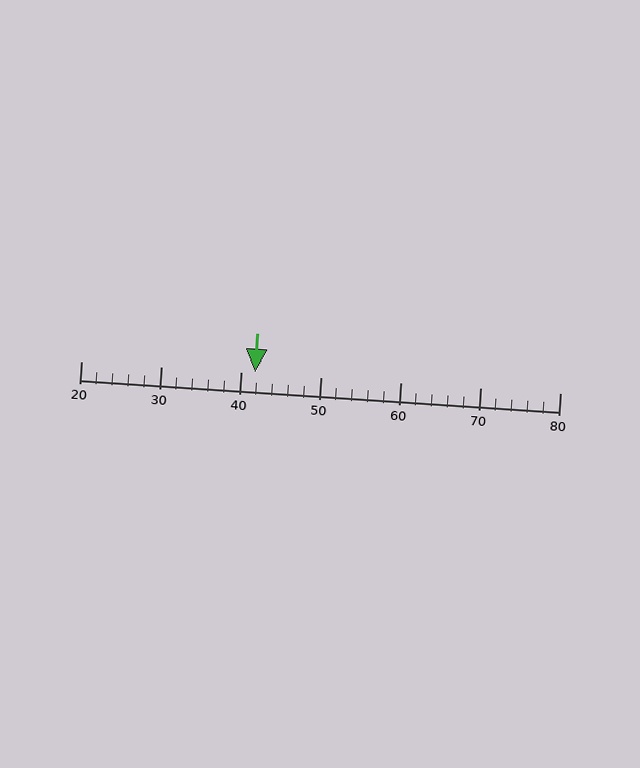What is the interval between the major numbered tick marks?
The major tick marks are spaced 10 units apart.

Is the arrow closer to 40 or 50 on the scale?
The arrow is closer to 40.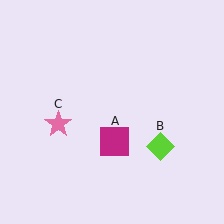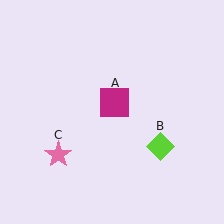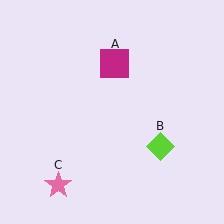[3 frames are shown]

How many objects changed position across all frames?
2 objects changed position: magenta square (object A), pink star (object C).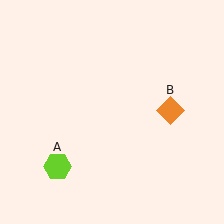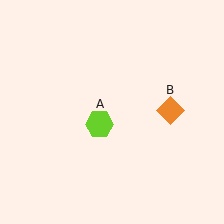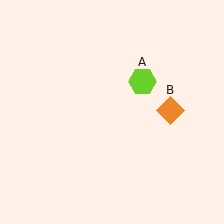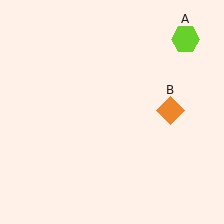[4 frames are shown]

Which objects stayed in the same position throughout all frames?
Orange diamond (object B) remained stationary.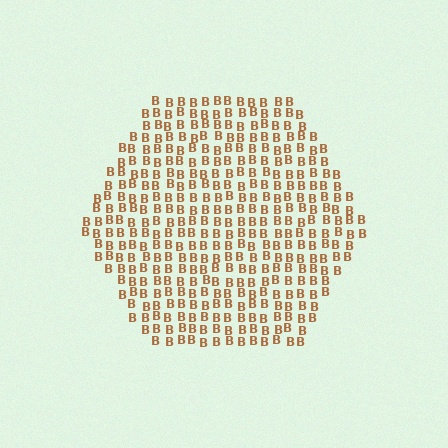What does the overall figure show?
The overall figure shows a hexagon.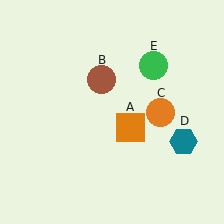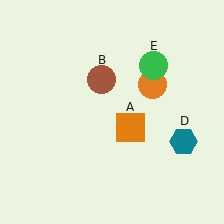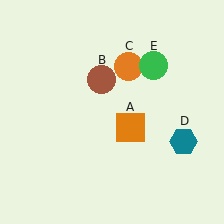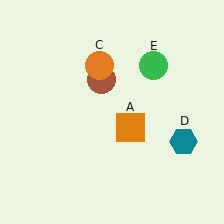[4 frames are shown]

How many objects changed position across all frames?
1 object changed position: orange circle (object C).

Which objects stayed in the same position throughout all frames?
Orange square (object A) and brown circle (object B) and teal hexagon (object D) and green circle (object E) remained stationary.